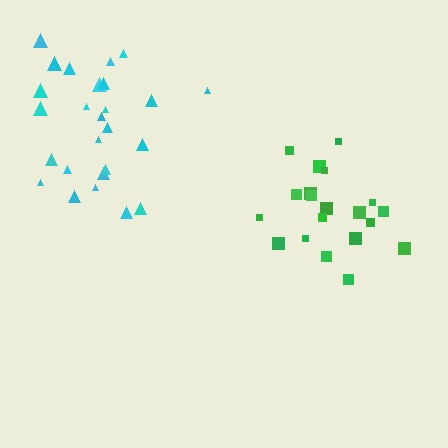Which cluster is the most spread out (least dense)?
Cyan.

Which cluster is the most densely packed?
Green.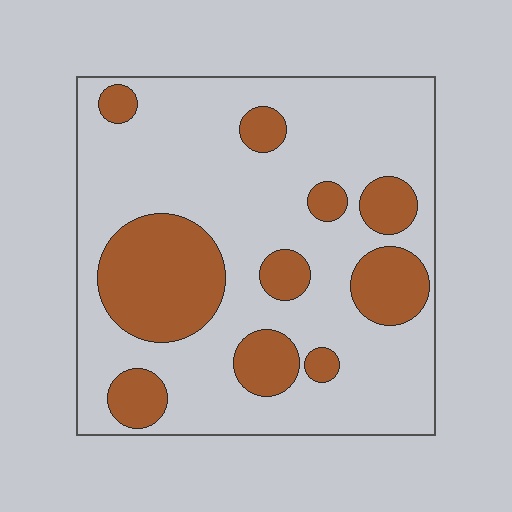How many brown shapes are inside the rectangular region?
10.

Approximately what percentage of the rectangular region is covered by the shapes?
Approximately 25%.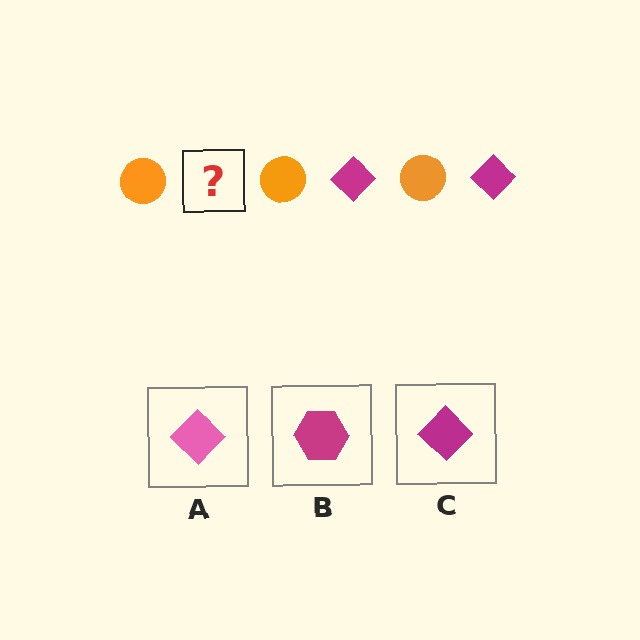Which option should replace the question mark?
Option C.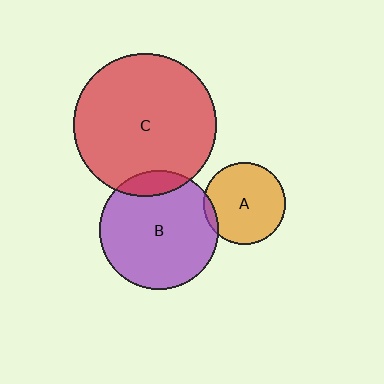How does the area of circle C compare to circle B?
Approximately 1.5 times.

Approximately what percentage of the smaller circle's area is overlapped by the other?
Approximately 5%.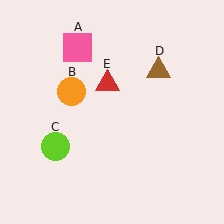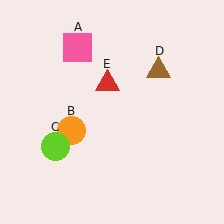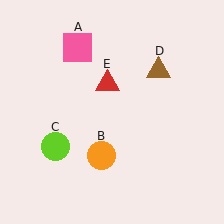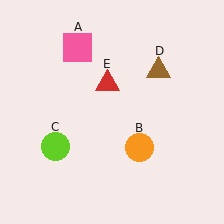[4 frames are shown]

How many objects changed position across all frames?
1 object changed position: orange circle (object B).